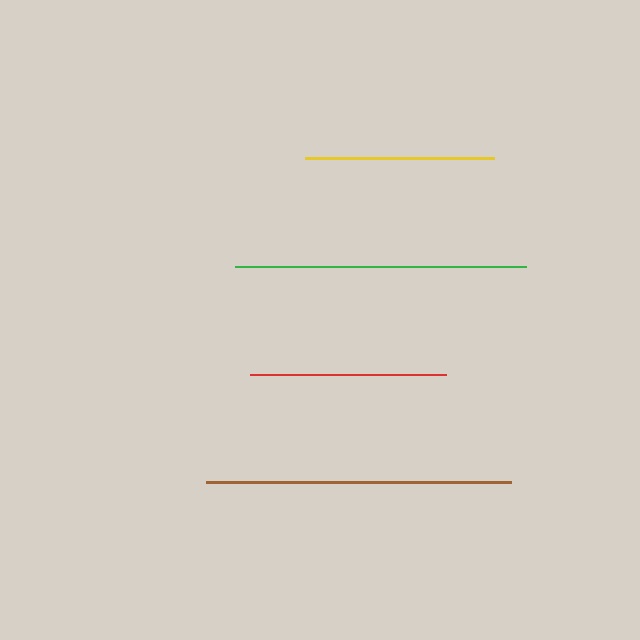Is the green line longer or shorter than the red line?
The green line is longer than the red line.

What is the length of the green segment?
The green segment is approximately 292 pixels long.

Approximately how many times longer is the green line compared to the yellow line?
The green line is approximately 1.5 times the length of the yellow line.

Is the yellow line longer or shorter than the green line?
The green line is longer than the yellow line.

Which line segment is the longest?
The brown line is the longest at approximately 305 pixels.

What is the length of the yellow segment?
The yellow segment is approximately 189 pixels long.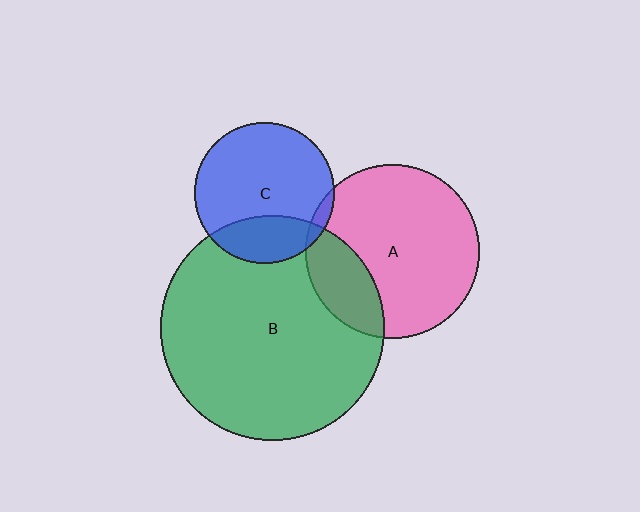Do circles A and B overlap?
Yes.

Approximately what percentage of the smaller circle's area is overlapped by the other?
Approximately 20%.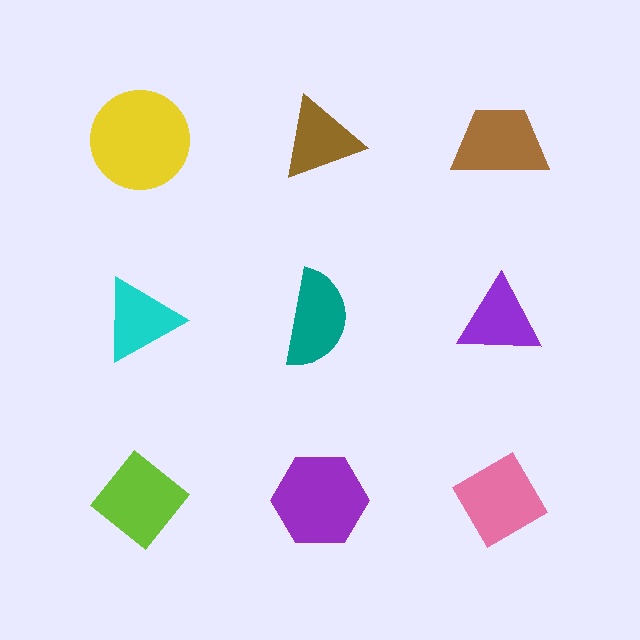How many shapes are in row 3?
3 shapes.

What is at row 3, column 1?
A lime diamond.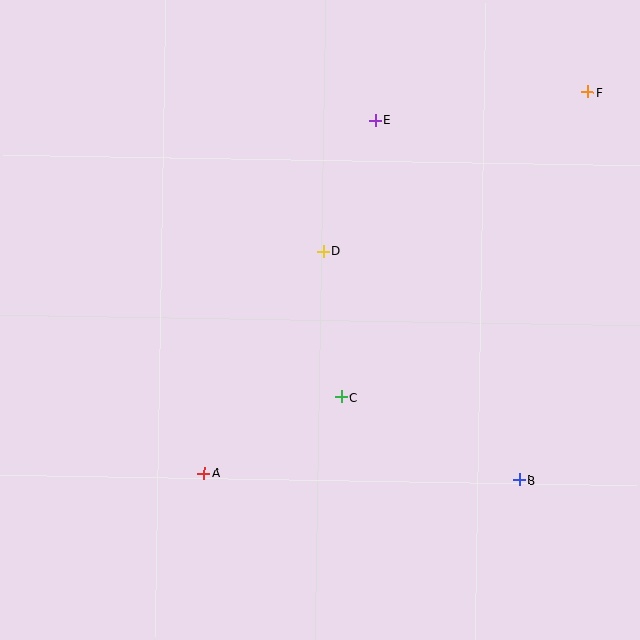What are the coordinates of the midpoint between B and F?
The midpoint between B and F is at (554, 286).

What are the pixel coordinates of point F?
Point F is at (587, 92).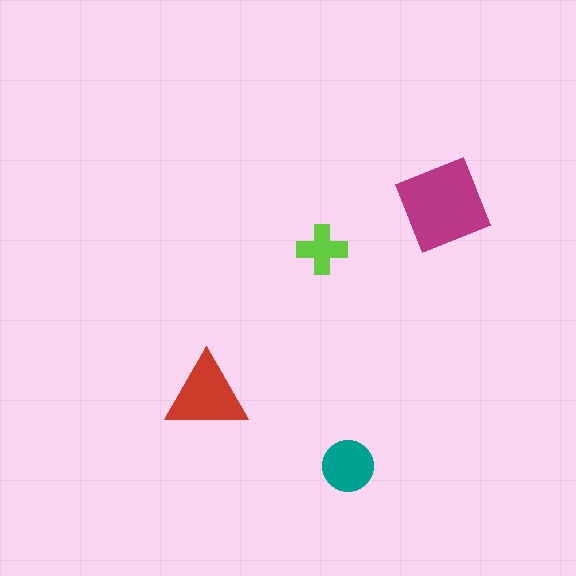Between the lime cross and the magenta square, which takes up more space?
The magenta square.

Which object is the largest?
The magenta square.